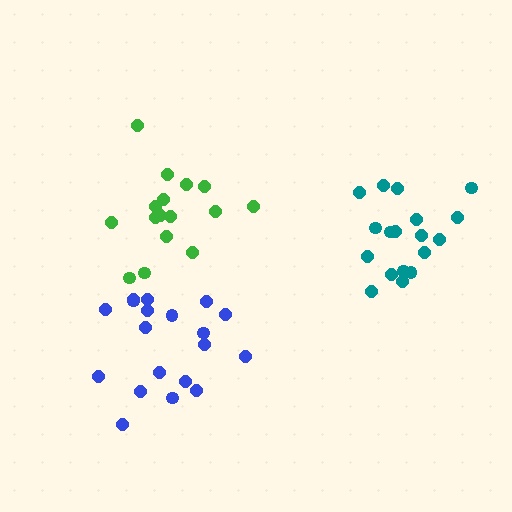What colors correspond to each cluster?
The clusters are colored: teal, blue, green.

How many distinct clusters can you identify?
There are 3 distinct clusters.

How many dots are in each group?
Group 1: 18 dots, Group 2: 19 dots, Group 3: 16 dots (53 total).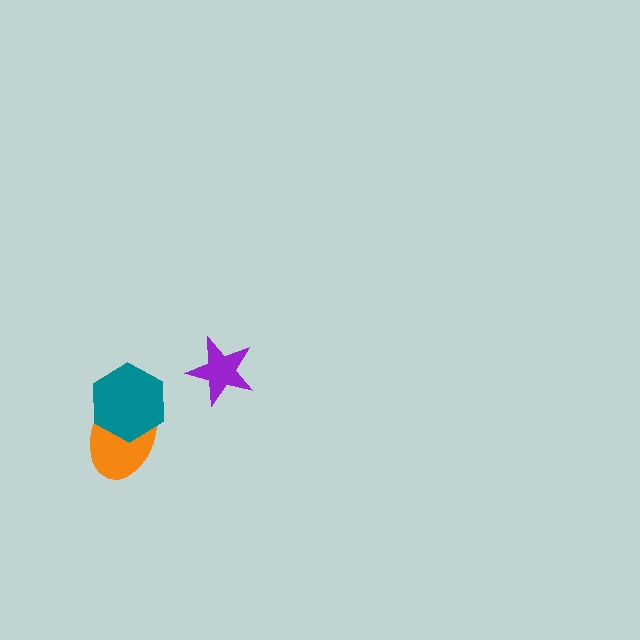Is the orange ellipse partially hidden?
Yes, it is partially covered by another shape.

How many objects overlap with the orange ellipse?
1 object overlaps with the orange ellipse.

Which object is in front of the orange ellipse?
The teal hexagon is in front of the orange ellipse.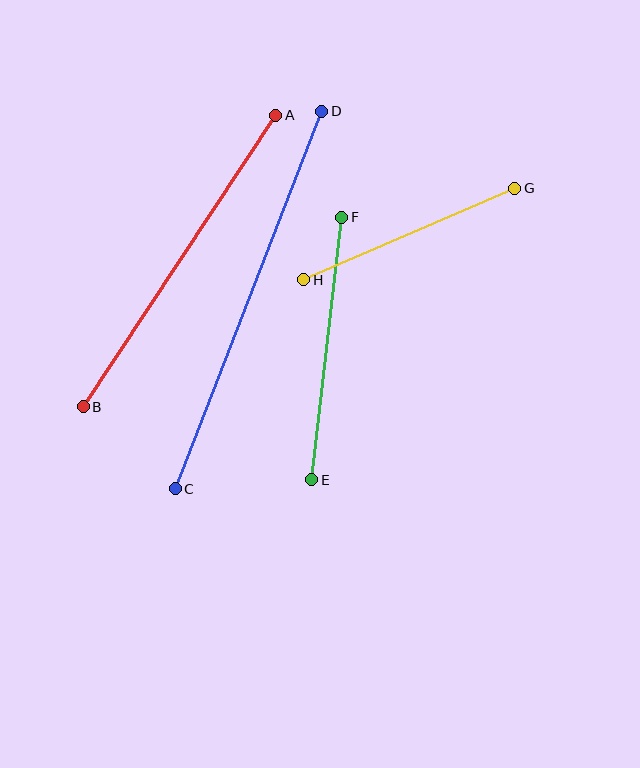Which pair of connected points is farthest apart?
Points C and D are farthest apart.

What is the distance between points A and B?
The distance is approximately 349 pixels.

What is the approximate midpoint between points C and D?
The midpoint is at approximately (248, 300) pixels.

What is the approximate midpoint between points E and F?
The midpoint is at approximately (327, 349) pixels.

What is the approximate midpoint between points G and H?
The midpoint is at approximately (409, 234) pixels.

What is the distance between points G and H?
The distance is approximately 230 pixels.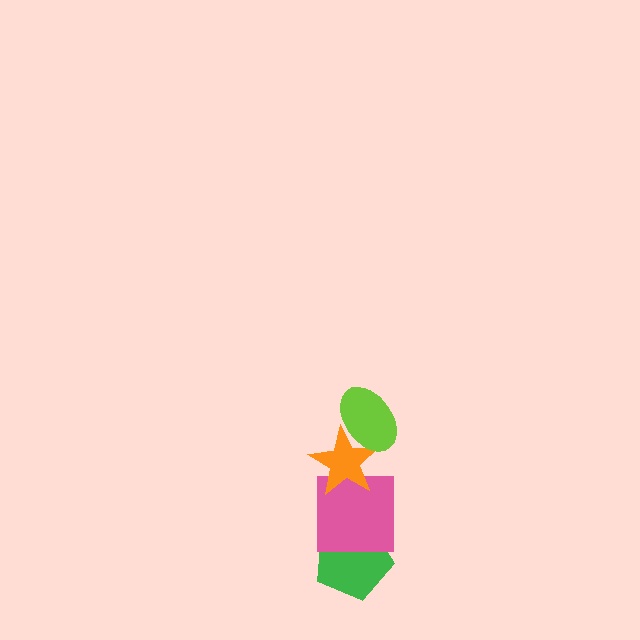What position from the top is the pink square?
The pink square is 3rd from the top.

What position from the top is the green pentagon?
The green pentagon is 4th from the top.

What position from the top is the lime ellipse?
The lime ellipse is 1st from the top.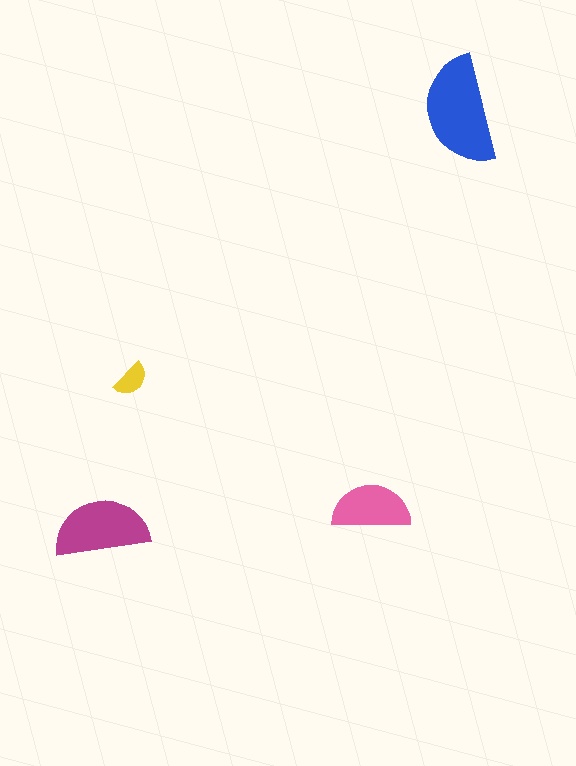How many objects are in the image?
There are 4 objects in the image.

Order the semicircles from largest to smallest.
the blue one, the magenta one, the pink one, the yellow one.